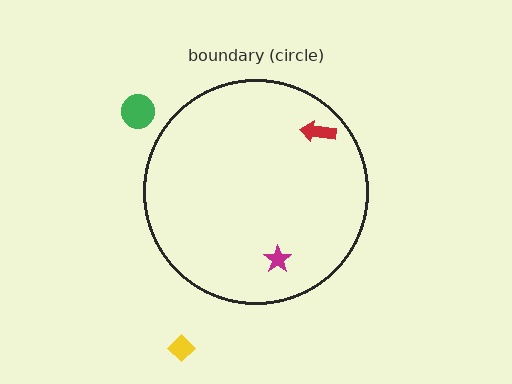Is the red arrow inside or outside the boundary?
Inside.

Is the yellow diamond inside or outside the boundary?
Outside.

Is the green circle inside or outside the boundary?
Outside.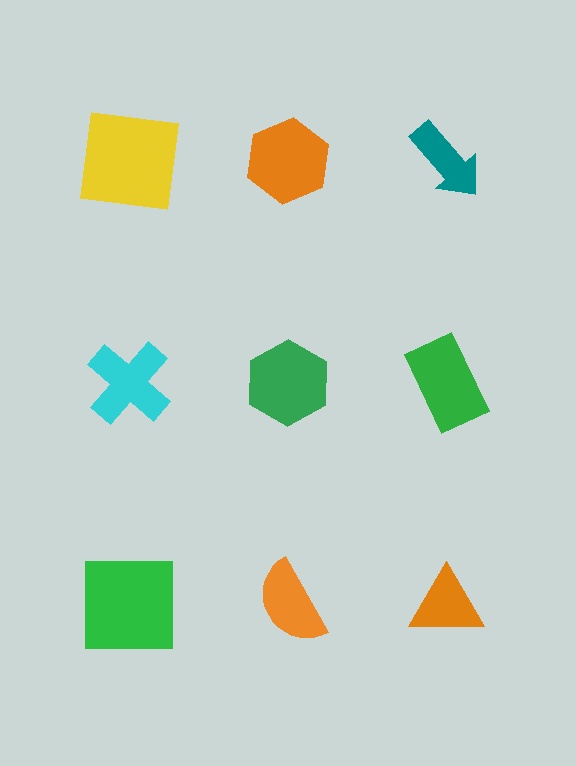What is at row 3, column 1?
A green square.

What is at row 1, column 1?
A yellow square.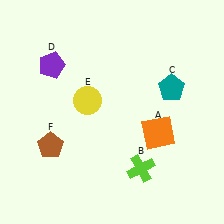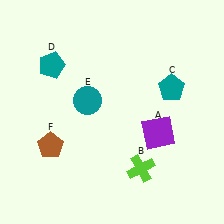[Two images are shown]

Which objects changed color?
A changed from orange to purple. D changed from purple to teal. E changed from yellow to teal.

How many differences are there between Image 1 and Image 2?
There are 3 differences between the two images.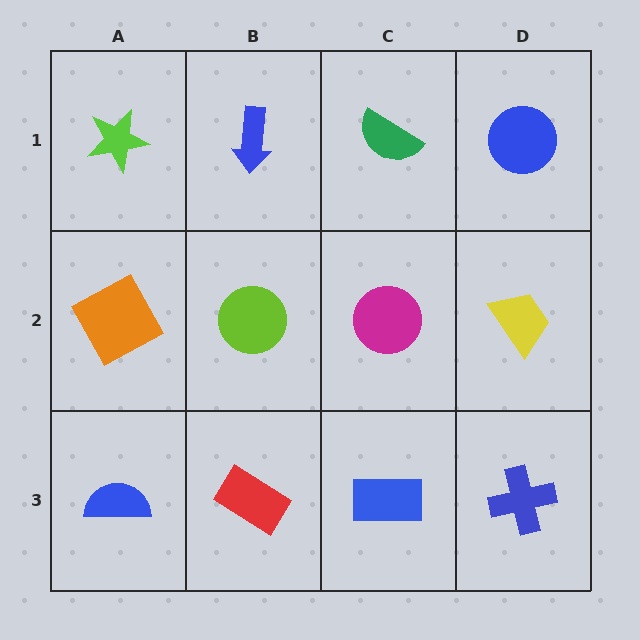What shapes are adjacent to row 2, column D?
A blue circle (row 1, column D), a blue cross (row 3, column D), a magenta circle (row 2, column C).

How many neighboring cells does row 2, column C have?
4.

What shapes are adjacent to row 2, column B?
A blue arrow (row 1, column B), a red rectangle (row 3, column B), an orange square (row 2, column A), a magenta circle (row 2, column C).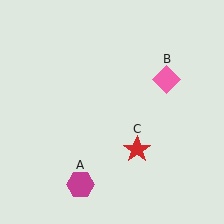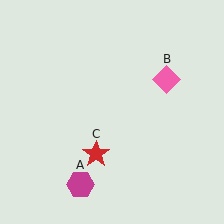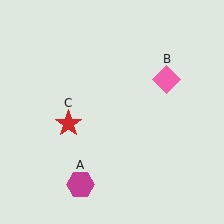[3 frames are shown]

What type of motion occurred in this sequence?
The red star (object C) rotated clockwise around the center of the scene.